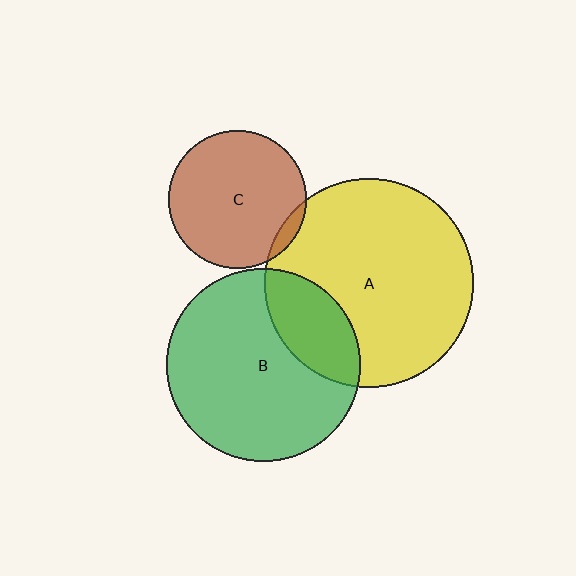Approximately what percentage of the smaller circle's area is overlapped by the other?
Approximately 25%.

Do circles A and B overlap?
Yes.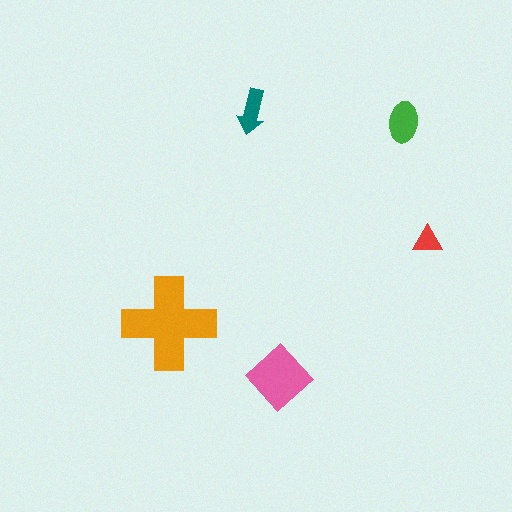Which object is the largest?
The orange cross.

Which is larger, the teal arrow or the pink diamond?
The pink diamond.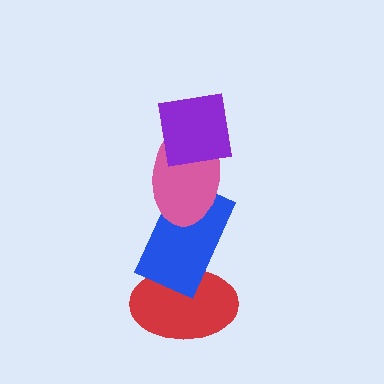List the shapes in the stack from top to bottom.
From top to bottom: the purple square, the pink ellipse, the blue rectangle, the red ellipse.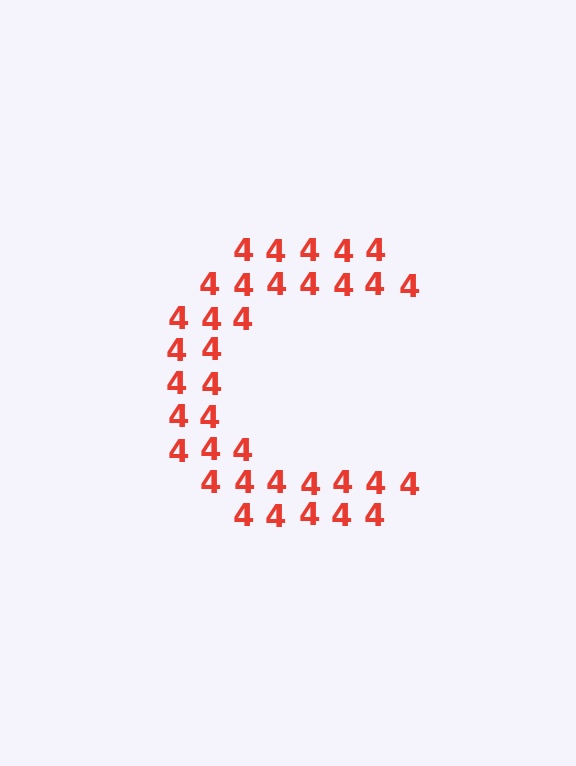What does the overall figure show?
The overall figure shows the letter C.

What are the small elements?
The small elements are digit 4's.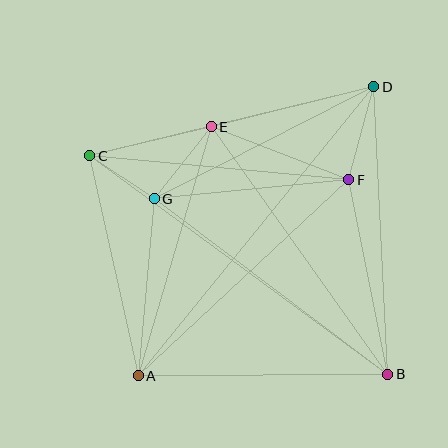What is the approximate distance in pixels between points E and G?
The distance between E and G is approximately 92 pixels.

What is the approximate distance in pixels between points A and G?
The distance between A and G is approximately 178 pixels.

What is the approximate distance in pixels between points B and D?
The distance between B and D is approximately 288 pixels.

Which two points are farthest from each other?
Points A and D are farthest from each other.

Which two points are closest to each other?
Points C and G are closest to each other.